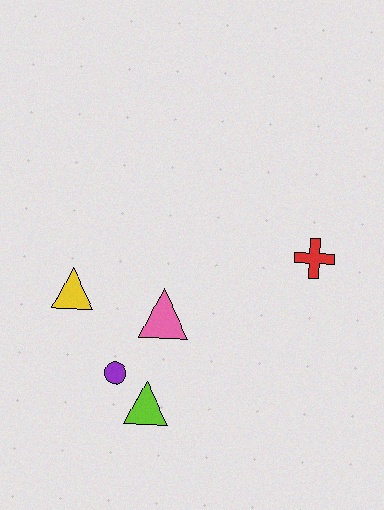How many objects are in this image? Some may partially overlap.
There are 5 objects.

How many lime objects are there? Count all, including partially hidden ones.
There is 1 lime object.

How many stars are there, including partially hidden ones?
There are no stars.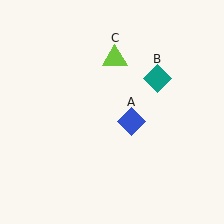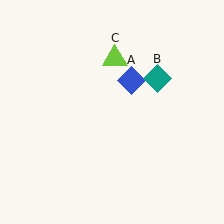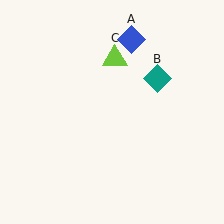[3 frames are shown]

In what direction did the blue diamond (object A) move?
The blue diamond (object A) moved up.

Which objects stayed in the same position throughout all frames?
Teal diamond (object B) and lime triangle (object C) remained stationary.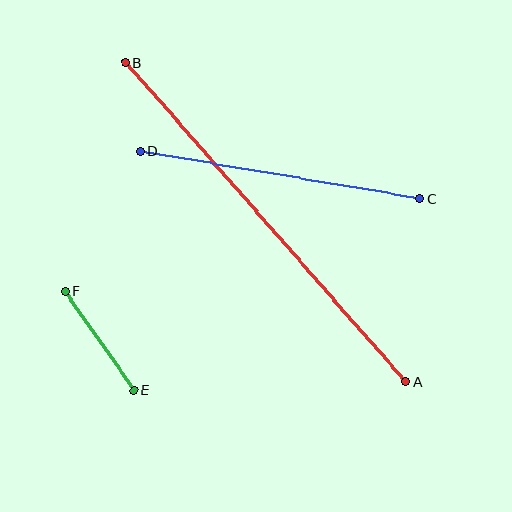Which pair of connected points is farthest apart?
Points A and B are farthest apart.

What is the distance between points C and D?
The distance is approximately 283 pixels.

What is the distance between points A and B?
The distance is approximately 424 pixels.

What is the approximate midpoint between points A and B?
The midpoint is at approximately (265, 222) pixels.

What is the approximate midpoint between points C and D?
The midpoint is at approximately (280, 175) pixels.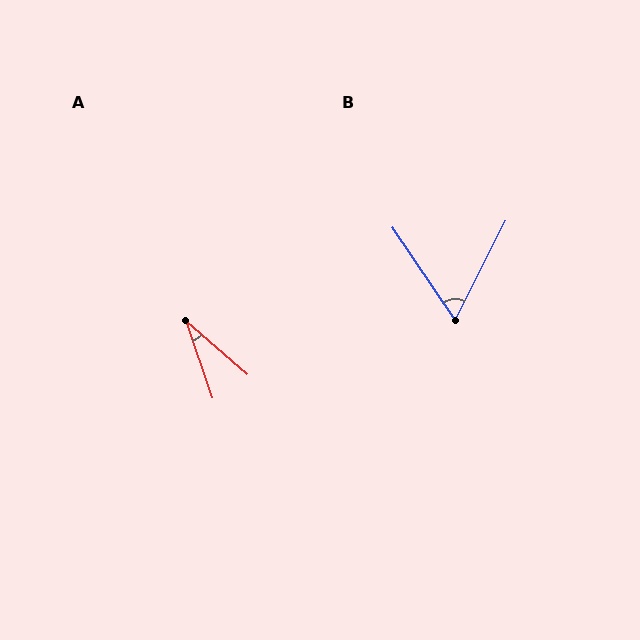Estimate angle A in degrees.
Approximately 30 degrees.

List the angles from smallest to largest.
A (30°), B (61°).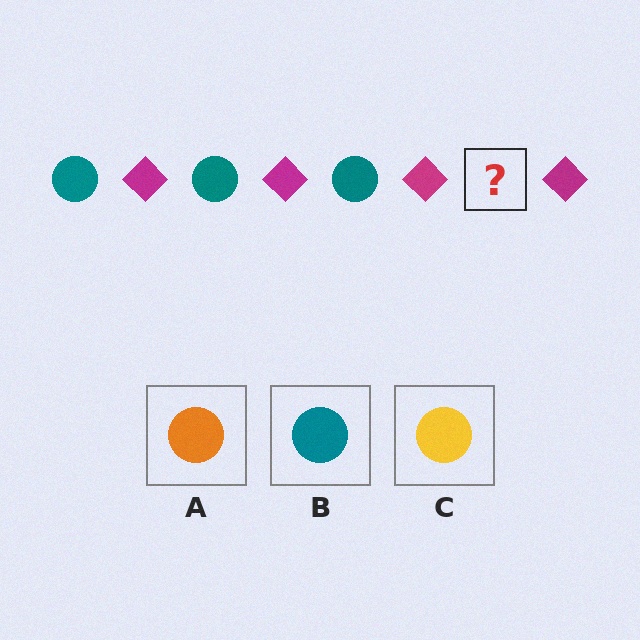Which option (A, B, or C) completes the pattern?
B.